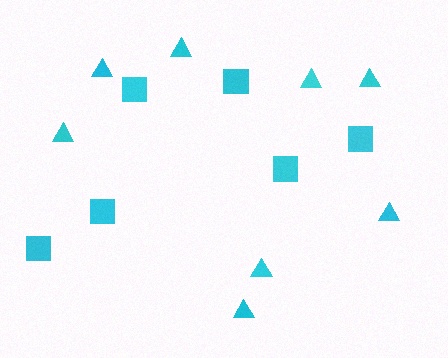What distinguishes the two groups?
There are 2 groups: one group of squares (6) and one group of triangles (8).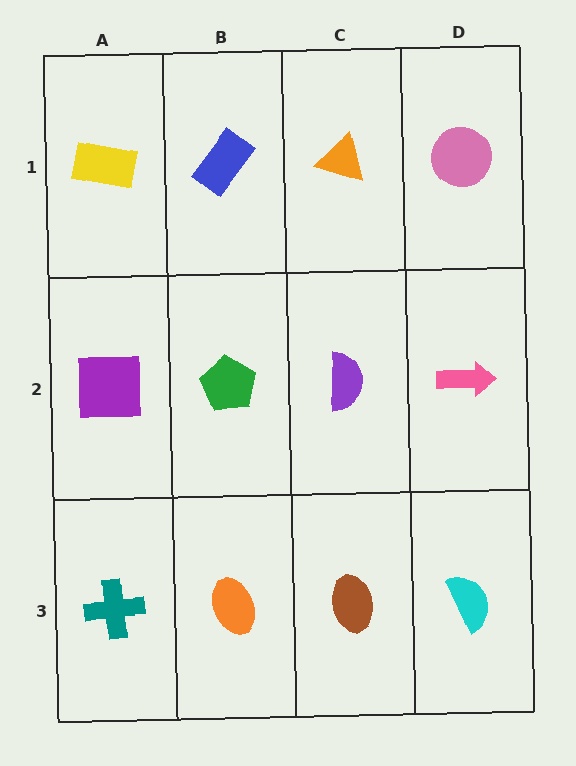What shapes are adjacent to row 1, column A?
A purple square (row 2, column A), a blue rectangle (row 1, column B).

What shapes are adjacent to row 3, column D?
A pink arrow (row 2, column D), a brown ellipse (row 3, column C).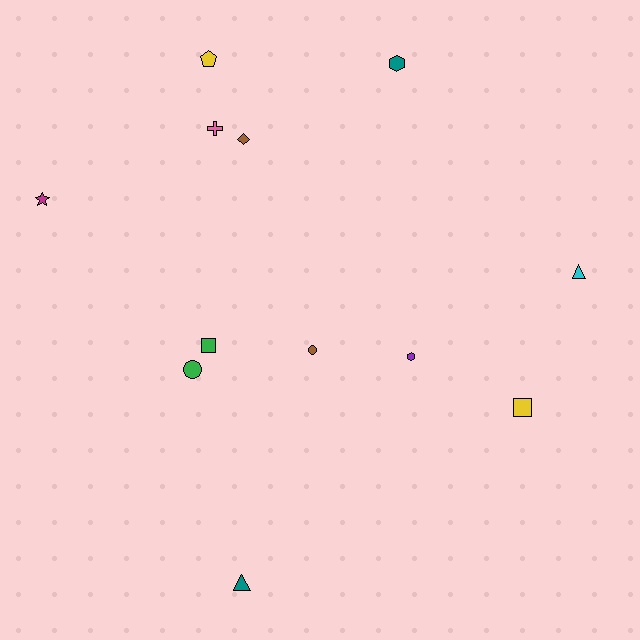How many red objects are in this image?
There are no red objects.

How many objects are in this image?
There are 12 objects.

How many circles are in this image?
There are 2 circles.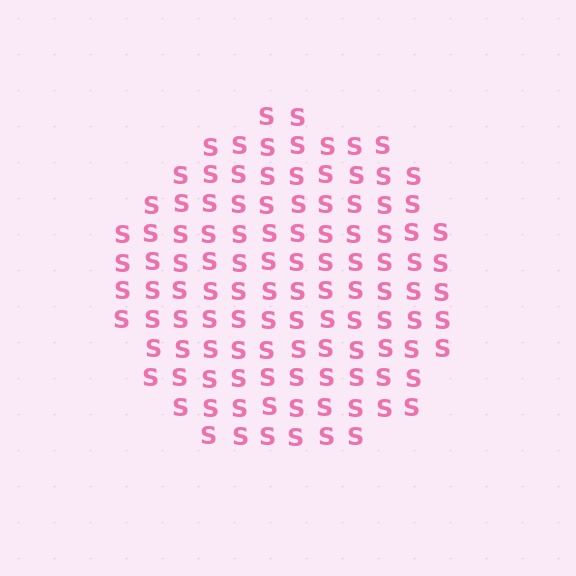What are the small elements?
The small elements are letter S's.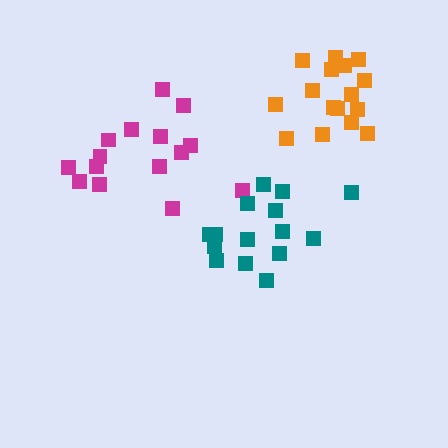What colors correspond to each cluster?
The clusters are colored: magenta, orange, teal.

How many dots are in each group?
Group 1: 15 dots, Group 2: 16 dots, Group 3: 15 dots (46 total).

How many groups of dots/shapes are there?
There are 3 groups.